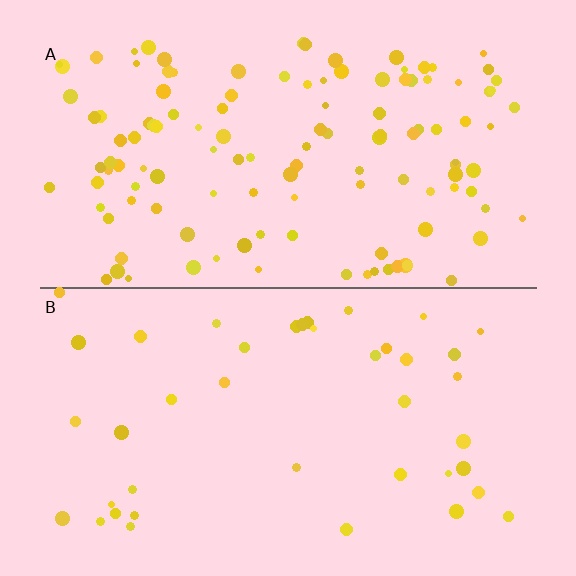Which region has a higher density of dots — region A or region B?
A (the top).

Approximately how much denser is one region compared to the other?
Approximately 3.0× — region A over region B.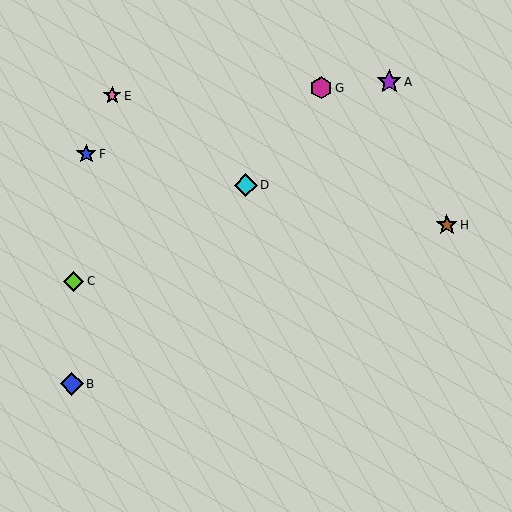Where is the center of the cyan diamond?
The center of the cyan diamond is at (246, 185).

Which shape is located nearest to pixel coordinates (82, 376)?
The blue diamond (labeled B) at (72, 384) is nearest to that location.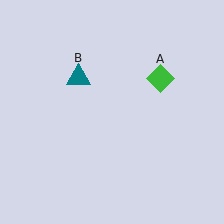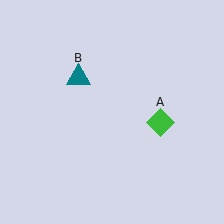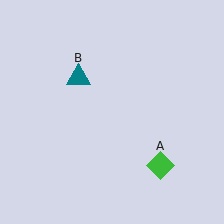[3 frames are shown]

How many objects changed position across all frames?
1 object changed position: green diamond (object A).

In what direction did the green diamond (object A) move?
The green diamond (object A) moved down.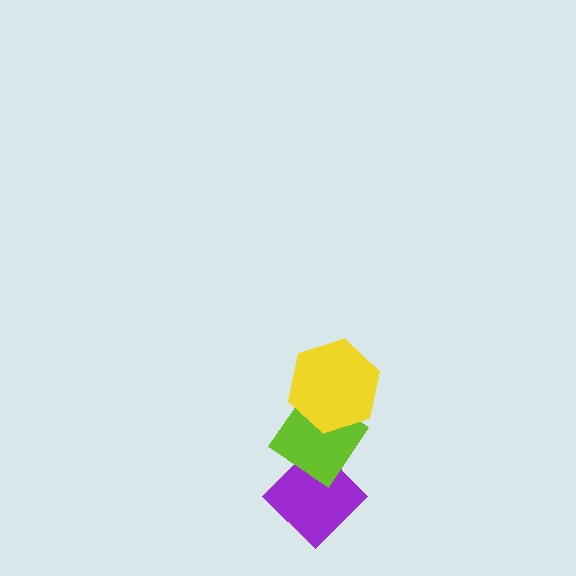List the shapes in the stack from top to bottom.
From top to bottom: the yellow hexagon, the lime diamond, the purple diamond.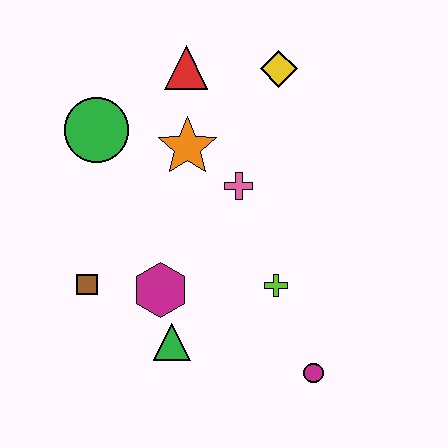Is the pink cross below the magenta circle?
No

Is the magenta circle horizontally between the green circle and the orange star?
No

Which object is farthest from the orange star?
The magenta circle is farthest from the orange star.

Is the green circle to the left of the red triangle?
Yes